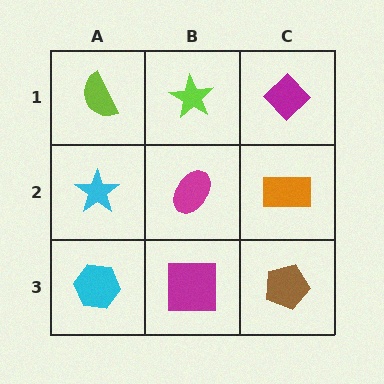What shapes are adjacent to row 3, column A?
A cyan star (row 2, column A), a magenta square (row 3, column B).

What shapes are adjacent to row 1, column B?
A magenta ellipse (row 2, column B), a lime semicircle (row 1, column A), a magenta diamond (row 1, column C).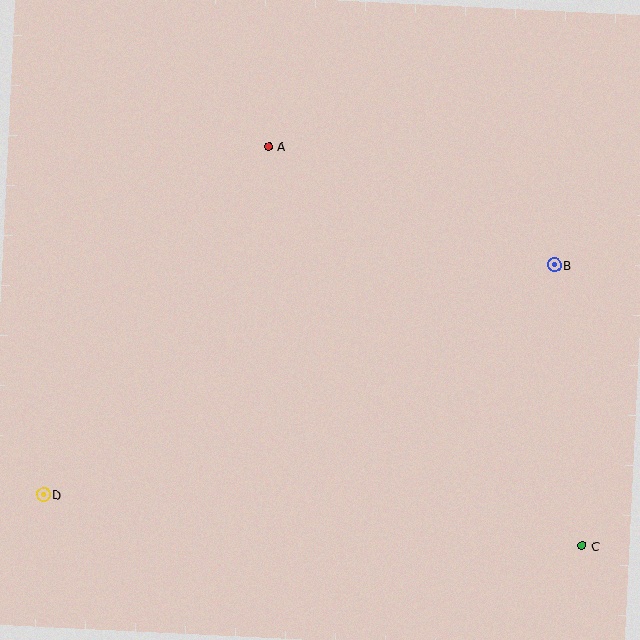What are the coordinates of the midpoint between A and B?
The midpoint between A and B is at (411, 206).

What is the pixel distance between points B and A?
The distance between B and A is 309 pixels.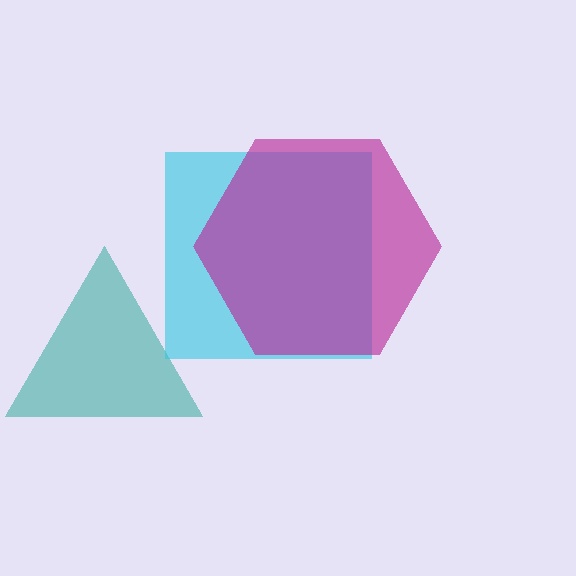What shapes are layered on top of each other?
The layered shapes are: a teal triangle, a cyan square, a magenta hexagon.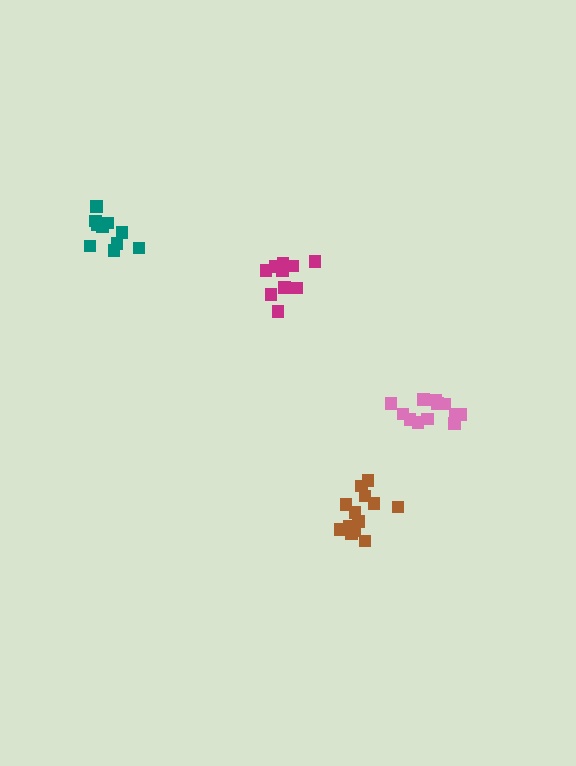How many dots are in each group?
Group 1: 13 dots, Group 2: 12 dots, Group 3: 10 dots, Group 4: 10 dots (45 total).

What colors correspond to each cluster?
The clusters are colored: brown, pink, teal, magenta.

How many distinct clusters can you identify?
There are 4 distinct clusters.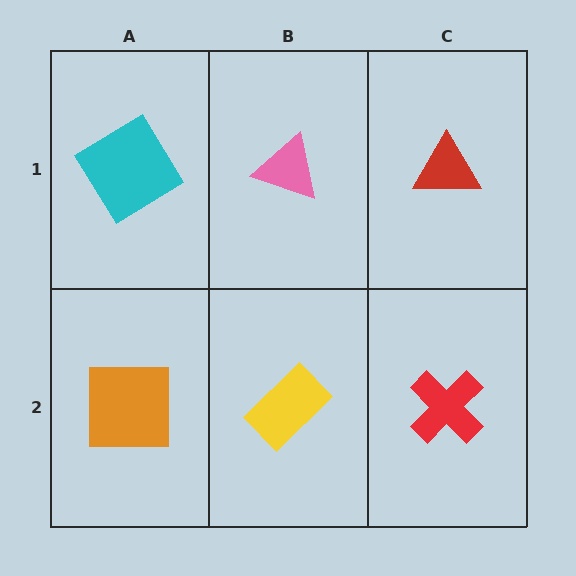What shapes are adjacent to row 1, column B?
A yellow rectangle (row 2, column B), a cyan diamond (row 1, column A), a red triangle (row 1, column C).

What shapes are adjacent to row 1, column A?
An orange square (row 2, column A), a pink triangle (row 1, column B).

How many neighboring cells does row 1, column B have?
3.